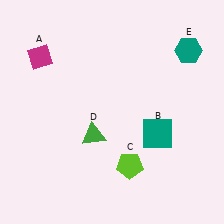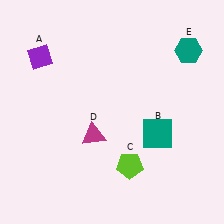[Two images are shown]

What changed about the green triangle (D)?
In Image 1, D is green. In Image 2, it changed to magenta.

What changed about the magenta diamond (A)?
In Image 1, A is magenta. In Image 2, it changed to purple.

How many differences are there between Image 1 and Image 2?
There are 2 differences between the two images.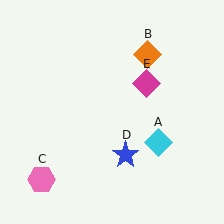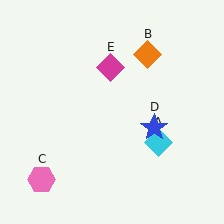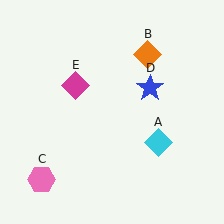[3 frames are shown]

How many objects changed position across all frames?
2 objects changed position: blue star (object D), magenta diamond (object E).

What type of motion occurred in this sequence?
The blue star (object D), magenta diamond (object E) rotated counterclockwise around the center of the scene.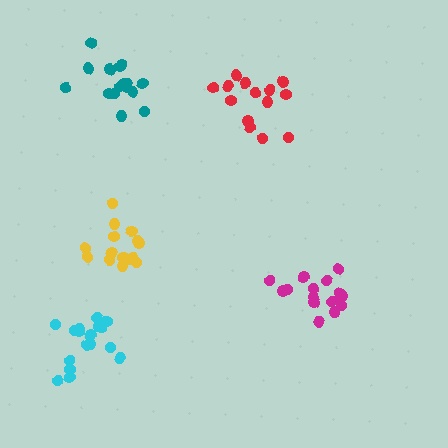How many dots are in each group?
Group 1: 15 dots, Group 2: 14 dots, Group 3: 16 dots, Group 4: 17 dots, Group 5: 16 dots (78 total).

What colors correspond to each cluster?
The clusters are colored: yellow, red, magenta, cyan, teal.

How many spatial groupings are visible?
There are 5 spatial groupings.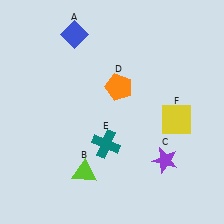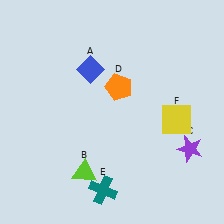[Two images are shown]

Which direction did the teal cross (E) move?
The teal cross (E) moved down.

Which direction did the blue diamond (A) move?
The blue diamond (A) moved down.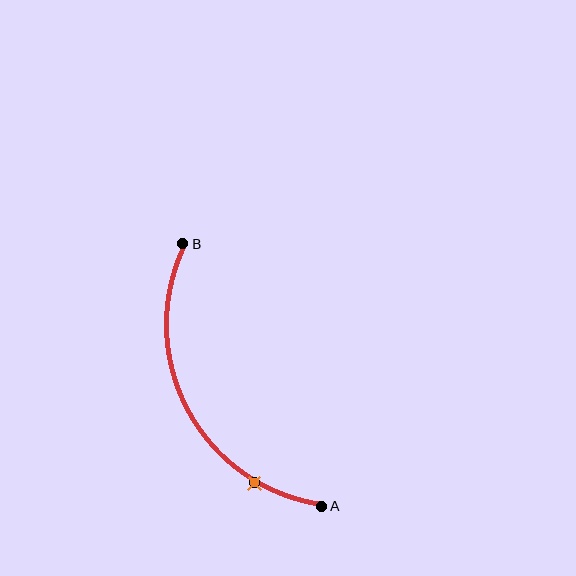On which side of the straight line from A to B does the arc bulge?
The arc bulges to the left of the straight line connecting A and B.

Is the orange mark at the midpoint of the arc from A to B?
No. The orange mark lies on the arc but is closer to endpoint A. The arc midpoint would be at the point on the curve equidistant along the arc from both A and B.